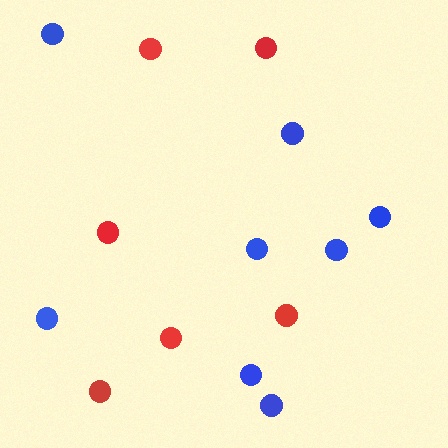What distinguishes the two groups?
There are 2 groups: one group of red circles (6) and one group of blue circles (8).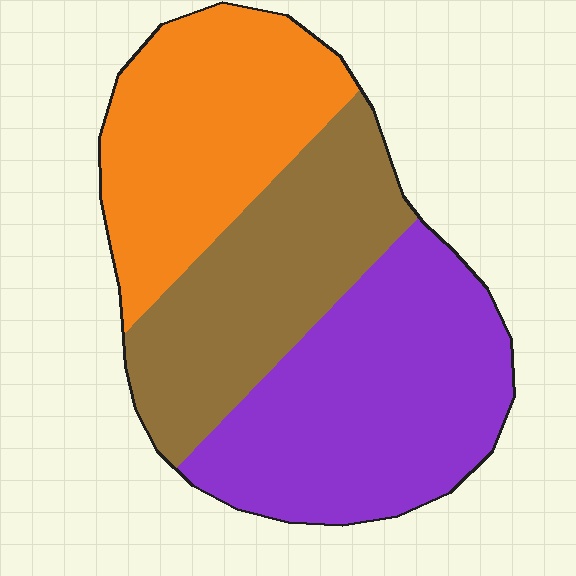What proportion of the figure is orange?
Orange covers around 30% of the figure.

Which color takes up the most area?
Purple, at roughly 40%.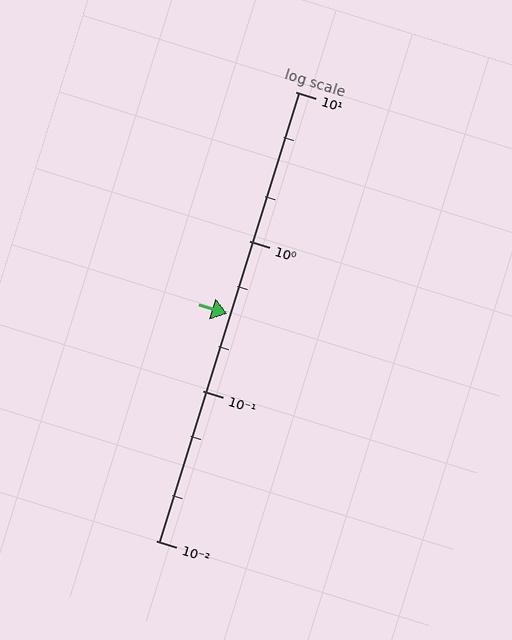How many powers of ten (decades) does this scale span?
The scale spans 3 decades, from 0.01 to 10.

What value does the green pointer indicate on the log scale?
The pointer indicates approximately 0.33.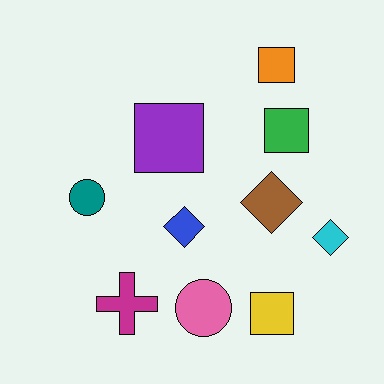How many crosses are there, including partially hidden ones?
There is 1 cross.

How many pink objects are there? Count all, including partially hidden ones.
There is 1 pink object.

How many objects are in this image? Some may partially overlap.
There are 10 objects.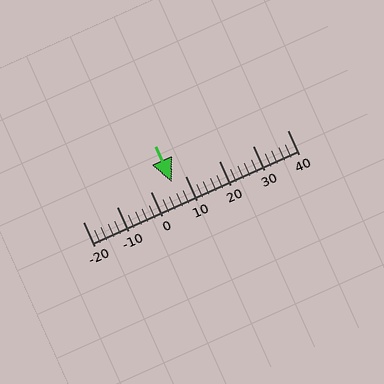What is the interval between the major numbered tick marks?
The major tick marks are spaced 10 units apart.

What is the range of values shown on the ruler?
The ruler shows values from -20 to 40.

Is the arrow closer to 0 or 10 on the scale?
The arrow is closer to 10.